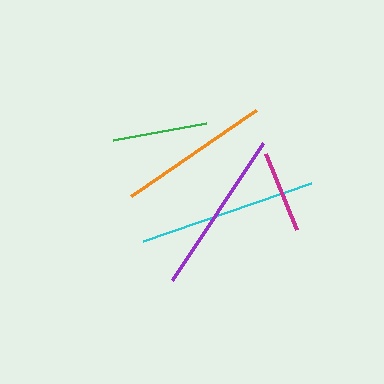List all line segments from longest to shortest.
From longest to shortest: cyan, purple, orange, green, magenta.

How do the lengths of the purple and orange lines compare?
The purple and orange lines are approximately the same length.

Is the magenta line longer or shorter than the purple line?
The purple line is longer than the magenta line.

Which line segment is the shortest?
The magenta line is the shortest at approximately 83 pixels.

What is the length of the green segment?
The green segment is approximately 94 pixels long.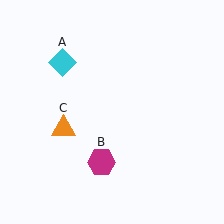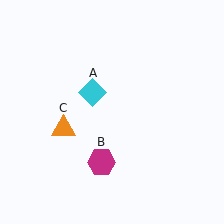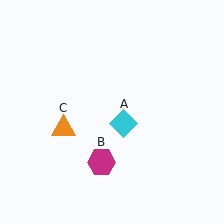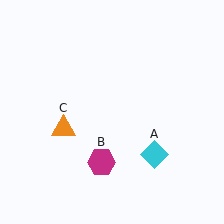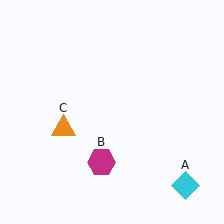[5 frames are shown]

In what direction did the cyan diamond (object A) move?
The cyan diamond (object A) moved down and to the right.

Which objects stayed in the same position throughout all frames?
Magenta hexagon (object B) and orange triangle (object C) remained stationary.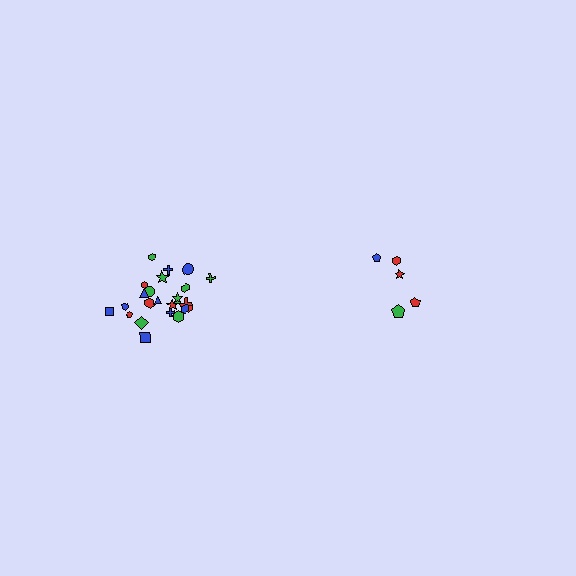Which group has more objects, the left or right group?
The left group.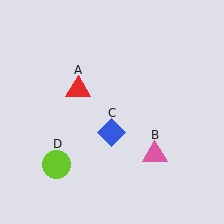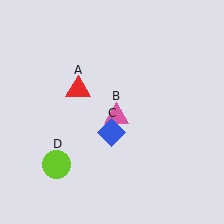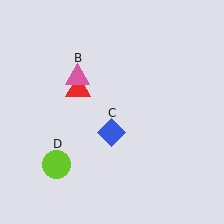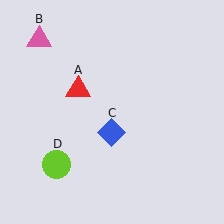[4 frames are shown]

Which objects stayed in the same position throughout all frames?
Red triangle (object A) and blue diamond (object C) and lime circle (object D) remained stationary.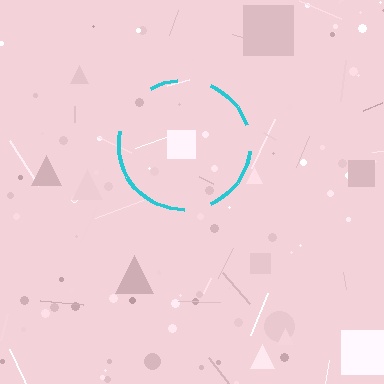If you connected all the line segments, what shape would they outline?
They would outline a circle.